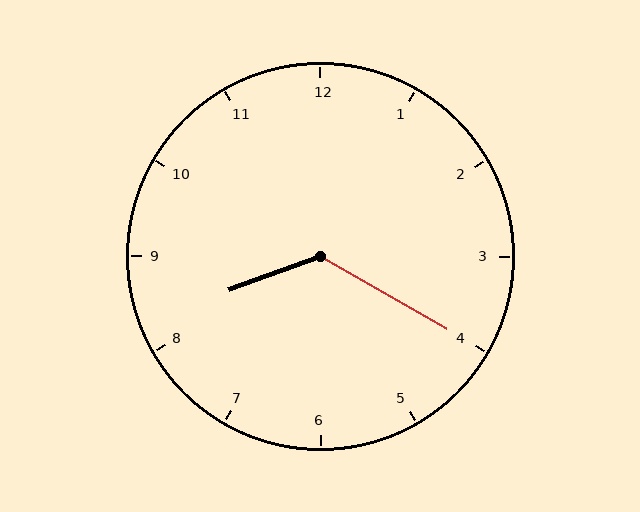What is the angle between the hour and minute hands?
Approximately 130 degrees.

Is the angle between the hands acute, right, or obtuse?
It is obtuse.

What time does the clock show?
8:20.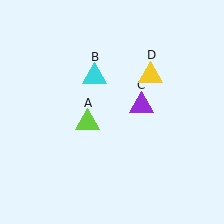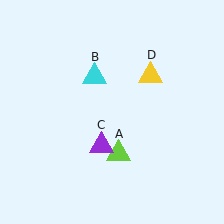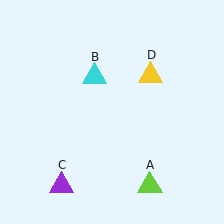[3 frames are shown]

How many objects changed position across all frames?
2 objects changed position: lime triangle (object A), purple triangle (object C).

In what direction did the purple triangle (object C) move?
The purple triangle (object C) moved down and to the left.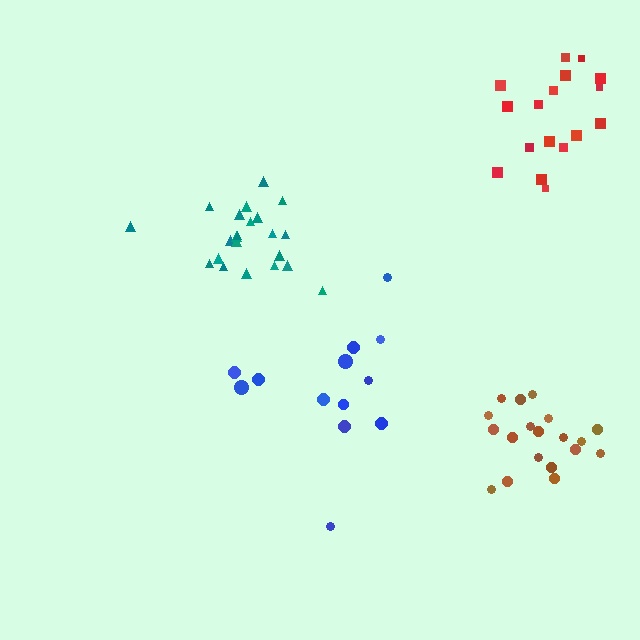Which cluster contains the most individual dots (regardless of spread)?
Teal (22).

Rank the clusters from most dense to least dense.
teal, brown, red, blue.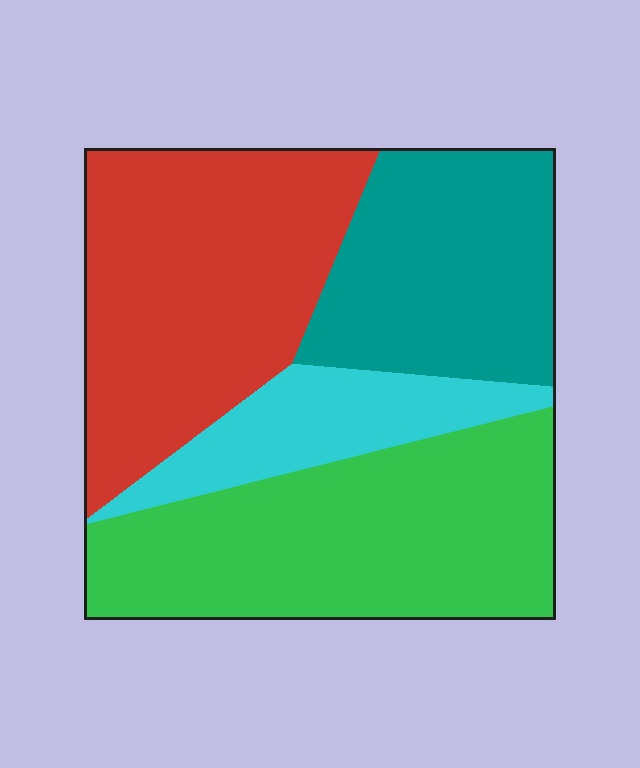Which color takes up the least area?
Cyan, at roughly 15%.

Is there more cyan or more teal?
Teal.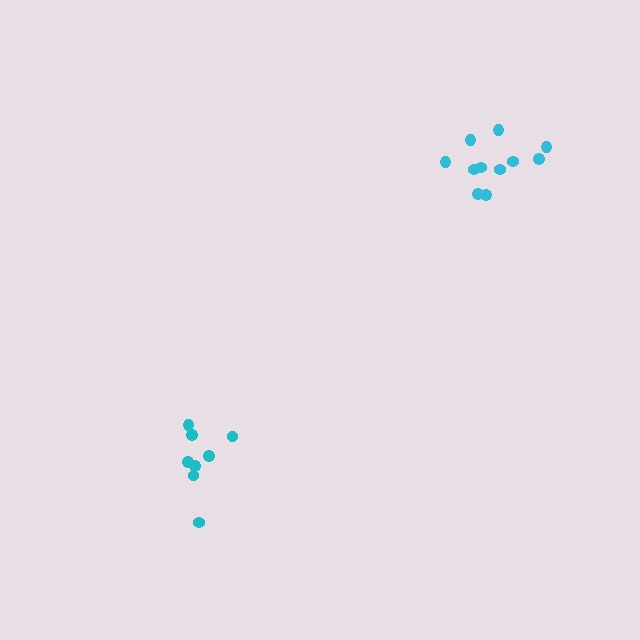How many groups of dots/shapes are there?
There are 2 groups.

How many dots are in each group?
Group 1: 8 dots, Group 2: 11 dots (19 total).